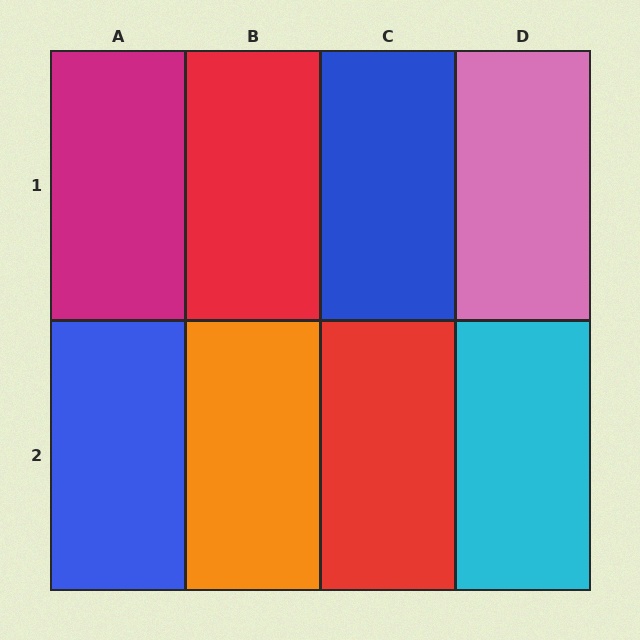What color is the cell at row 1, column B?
Red.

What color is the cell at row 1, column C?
Blue.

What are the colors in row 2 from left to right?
Blue, orange, red, cyan.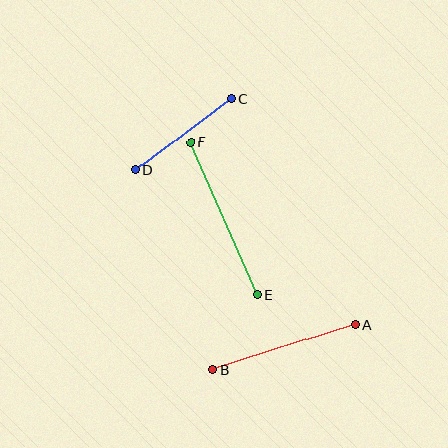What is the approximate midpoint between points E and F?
The midpoint is at approximately (224, 218) pixels.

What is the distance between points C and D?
The distance is approximately 118 pixels.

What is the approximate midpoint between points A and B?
The midpoint is at approximately (284, 347) pixels.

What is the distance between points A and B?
The distance is approximately 150 pixels.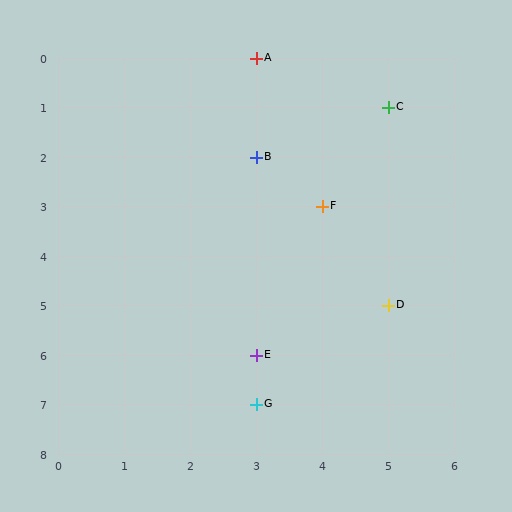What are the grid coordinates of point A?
Point A is at grid coordinates (3, 0).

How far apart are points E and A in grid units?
Points E and A are 6 rows apart.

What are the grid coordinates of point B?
Point B is at grid coordinates (3, 2).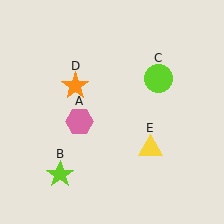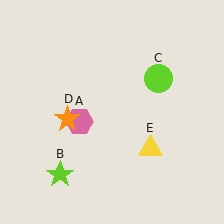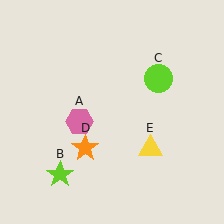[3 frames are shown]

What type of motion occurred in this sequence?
The orange star (object D) rotated counterclockwise around the center of the scene.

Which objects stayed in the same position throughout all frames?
Pink hexagon (object A) and lime star (object B) and lime circle (object C) and yellow triangle (object E) remained stationary.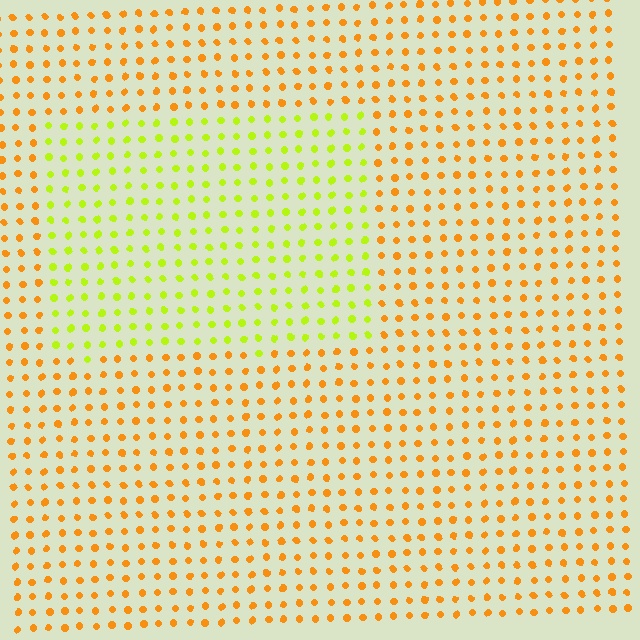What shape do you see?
I see a rectangle.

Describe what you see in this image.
The image is filled with small orange elements in a uniform arrangement. A rectangle-shaped region is visible where the elements are tinted to a slightly different hue, forming a subtle color boundary.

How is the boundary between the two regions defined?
The boundary is defined purely by a slight shift in hue (about 45 degrees). Spacing, size, and orientation are identical on both sides.